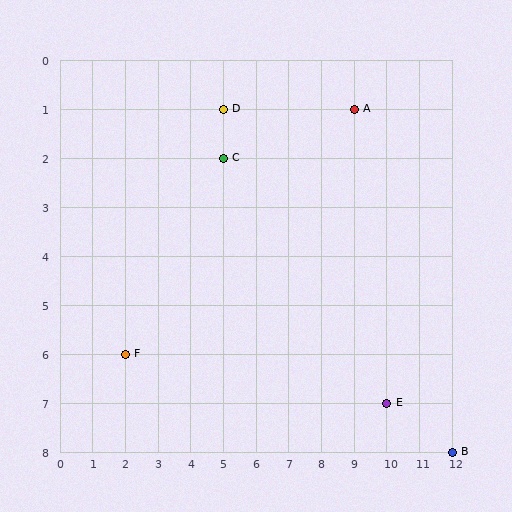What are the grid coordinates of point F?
Point F is at grid coordinates (2, 6).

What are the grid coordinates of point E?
Point E is at grid coordinates (10, 7).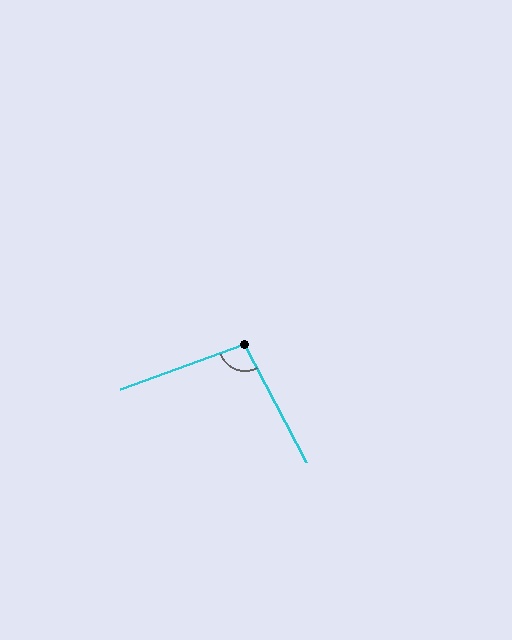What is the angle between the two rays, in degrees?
Approximately 98 degrees.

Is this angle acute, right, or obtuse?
It is obtuse.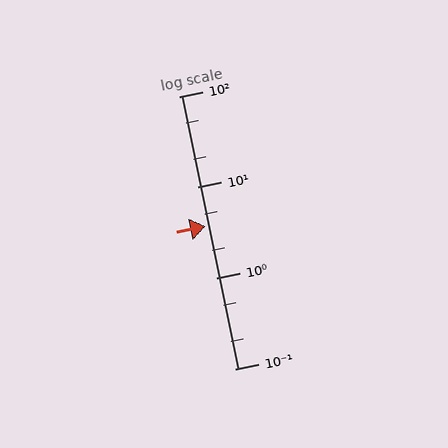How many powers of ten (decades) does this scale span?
The scale spans 3 decades, from 0.1 to 100.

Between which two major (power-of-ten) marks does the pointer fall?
The pointer is between 1 and 10.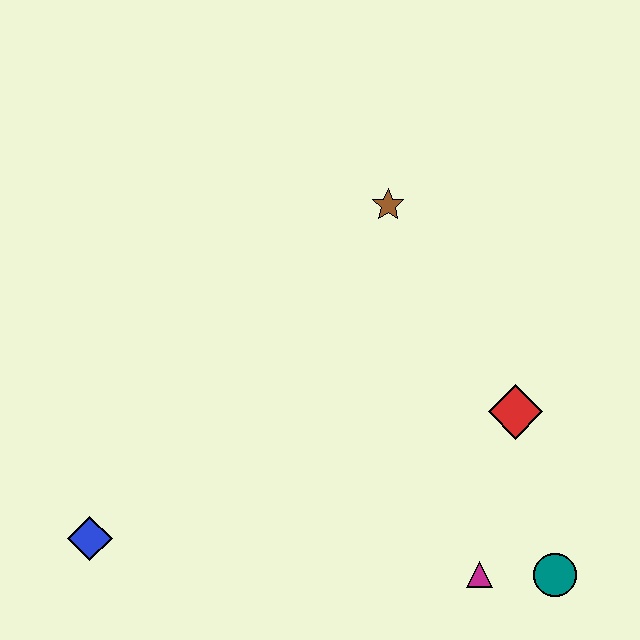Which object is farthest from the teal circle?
The blue diamond is farthest from the teal circle.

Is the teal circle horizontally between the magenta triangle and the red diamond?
No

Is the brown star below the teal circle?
No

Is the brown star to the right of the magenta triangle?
No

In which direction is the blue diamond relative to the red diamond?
The blue diamond is to the left of the red diamond.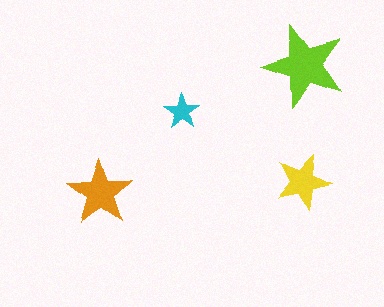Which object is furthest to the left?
The orange star is leftmost.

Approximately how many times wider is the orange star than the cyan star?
About 2 times wider.